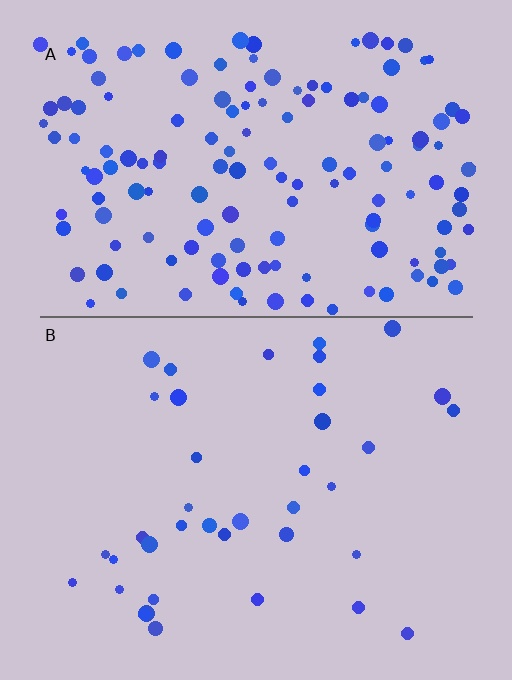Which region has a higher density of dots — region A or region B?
A (the top).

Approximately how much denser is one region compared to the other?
Approximately 4.0× — region A over region B.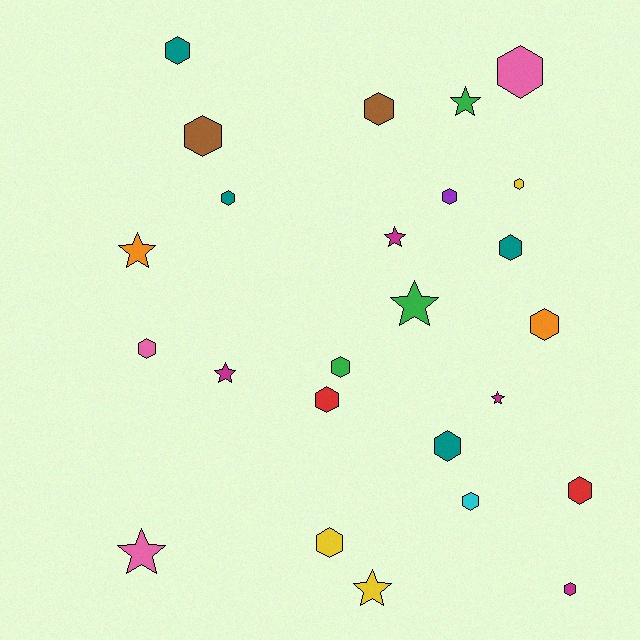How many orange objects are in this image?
There are 2 orange objects.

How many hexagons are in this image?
There are 17 hexagons.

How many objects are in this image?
There are 25 objects.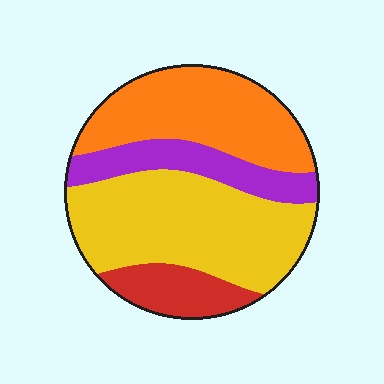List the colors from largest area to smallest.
From largest to smallest: yellow, orange, purple, red.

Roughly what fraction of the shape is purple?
Purple takes up about one sixth (1/6) of the shape.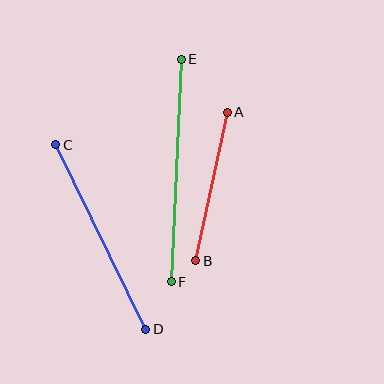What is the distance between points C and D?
The distance is approximately 205 pixels.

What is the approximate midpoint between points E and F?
The midpoint is at approximately (176, 170) pixels.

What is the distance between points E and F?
The distance is approximately 222 pixels.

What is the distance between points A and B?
The distance is approximately 152 pixels.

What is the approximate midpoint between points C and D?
The midpoint is at approximately (101, 237) pixels.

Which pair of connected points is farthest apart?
Points E and F are farthest apart.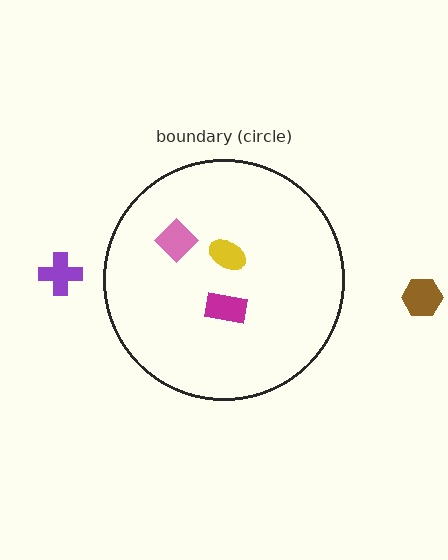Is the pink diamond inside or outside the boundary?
Inside.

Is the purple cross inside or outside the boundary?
Outside.